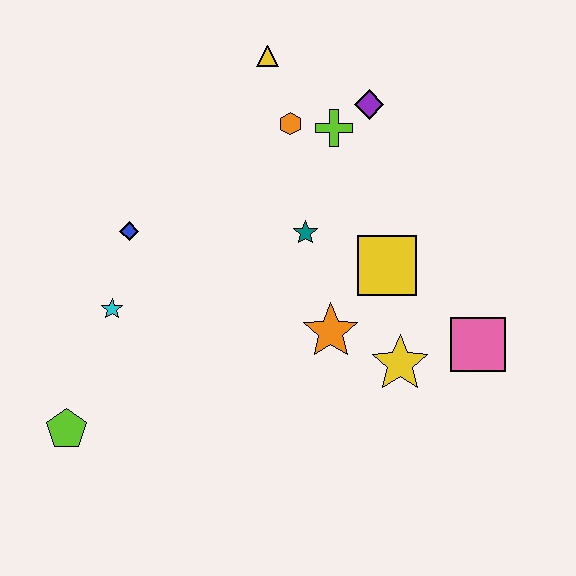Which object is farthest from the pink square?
The lime pentagon is farthest from the pink square.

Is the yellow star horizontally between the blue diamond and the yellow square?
No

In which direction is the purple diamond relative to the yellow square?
The purple diamond is above the yellow square.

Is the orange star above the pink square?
Yes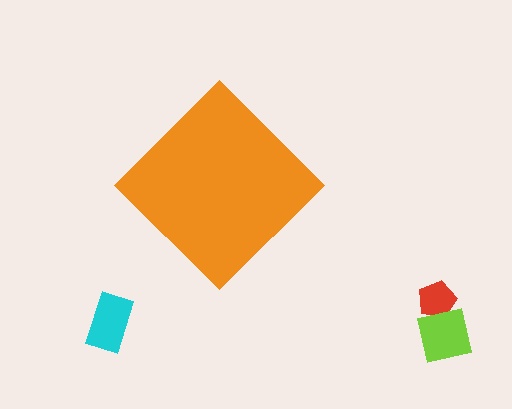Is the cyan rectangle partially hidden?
No, the cyan rectangle is fully visible.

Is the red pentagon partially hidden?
No, the red pentagon is fully visible.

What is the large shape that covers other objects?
An orange diamond.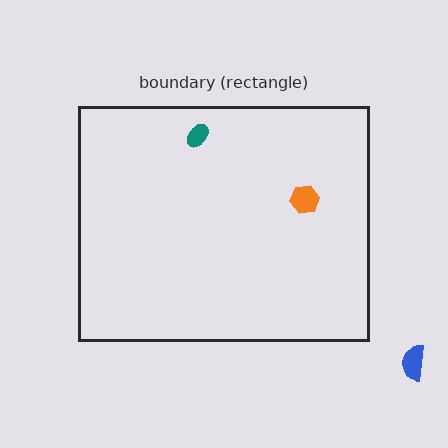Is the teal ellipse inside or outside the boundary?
Inside.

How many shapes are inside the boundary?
2 inside, 1 outside.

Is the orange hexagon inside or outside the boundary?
Inside.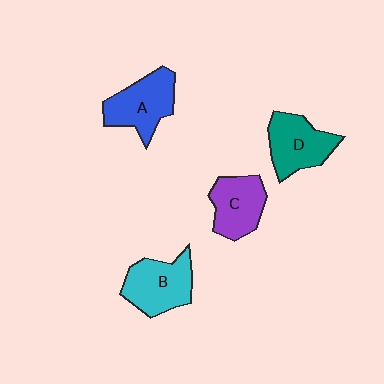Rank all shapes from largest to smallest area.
From largest to smallest: A (blue), B (cyan), D (teal), C (purple).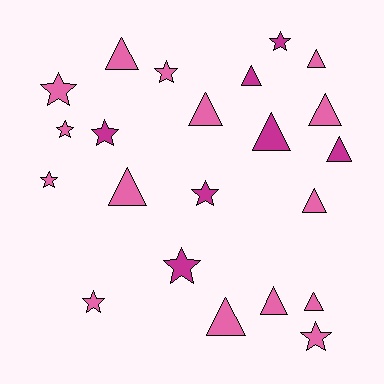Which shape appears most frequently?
Triangle, with 12 objects.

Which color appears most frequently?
Pink, with 15 objects.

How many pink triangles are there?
There are 9 pink triangles.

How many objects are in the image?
There are 22 objects.